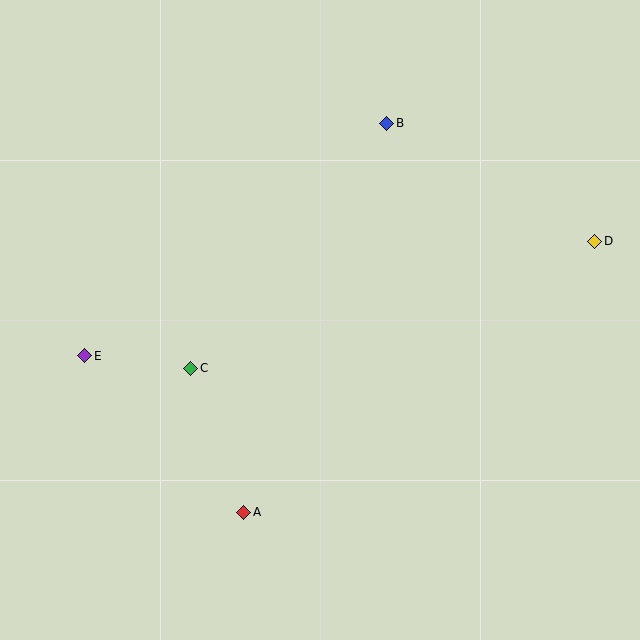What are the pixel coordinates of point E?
Point E is at (85, 356).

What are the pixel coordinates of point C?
Point C is at (191, 368).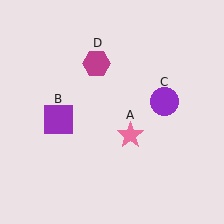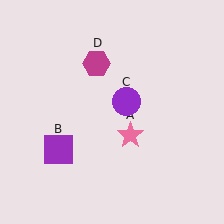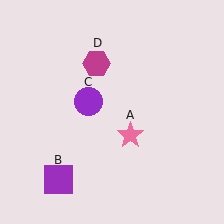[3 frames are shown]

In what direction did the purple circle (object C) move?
The purple circle (object C) moved left.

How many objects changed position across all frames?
2 objects changed position: purple square (object B), purple circle (object C).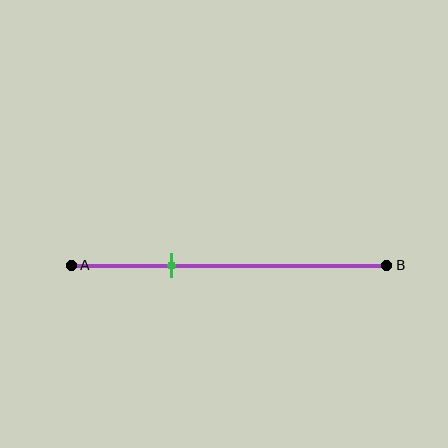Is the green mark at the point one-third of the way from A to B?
Yes, the mark is approximately at the one-third point.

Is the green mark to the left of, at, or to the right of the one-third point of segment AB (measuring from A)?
The green mark is approximately at the one-third point of segment AB.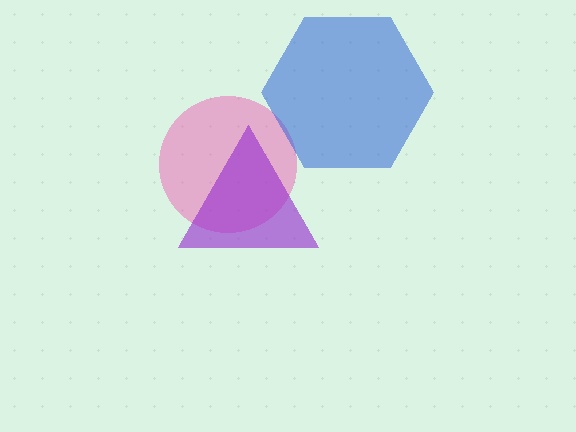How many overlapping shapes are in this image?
There are 3 overlapping shapes in the image.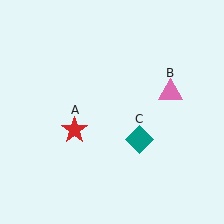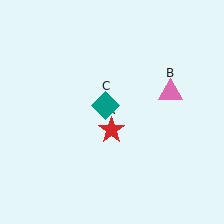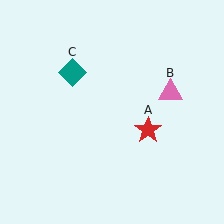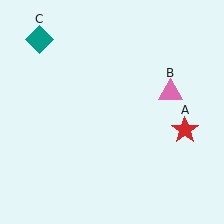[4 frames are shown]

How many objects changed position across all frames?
2 objects changed position: red star (object A), teal diamond (object C).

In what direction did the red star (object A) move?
The red star (object A) moved right.